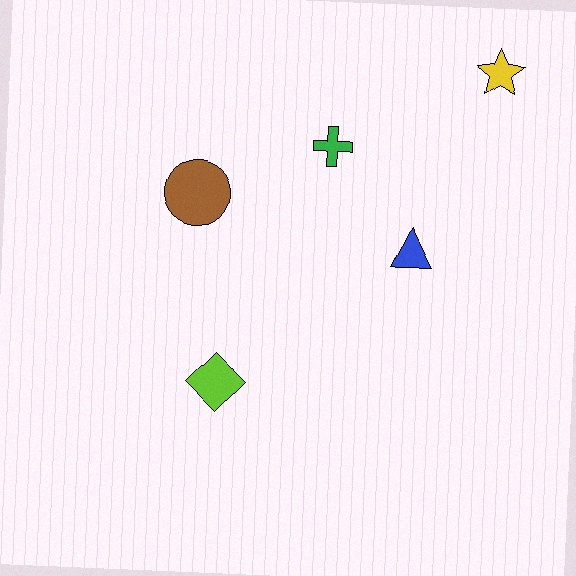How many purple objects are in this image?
There are no purple objects.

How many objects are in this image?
There are 5 objects.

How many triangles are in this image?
There is 1 triangle.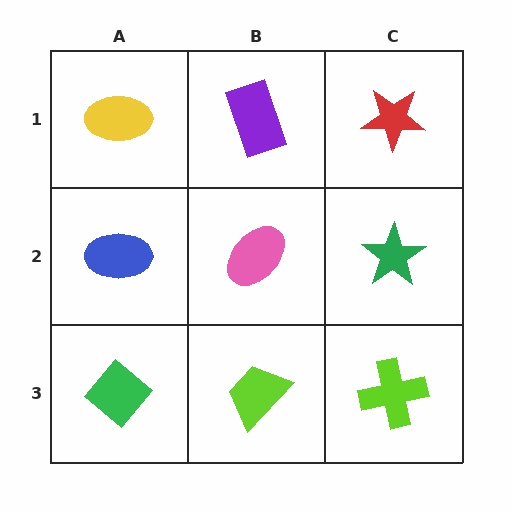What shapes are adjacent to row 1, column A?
A blue ellipse (row 2, column A), a purple rectangle (row 1, column B).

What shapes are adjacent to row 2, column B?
A purple rectangle (row 1, column B), a lime trapezoid (row 3, column B), a blue ellipse (row 2, column A), a green star (row 2, column C).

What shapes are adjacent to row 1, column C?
A green star (row 2, column C), a purple rectangle (row 1, column B).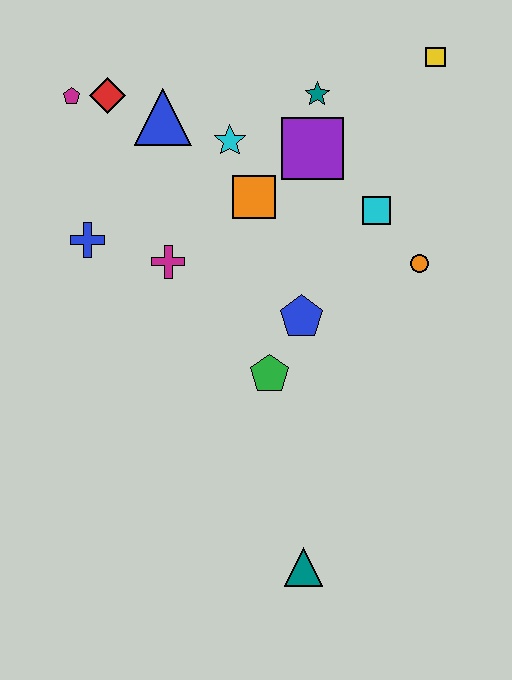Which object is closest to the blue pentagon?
The green pentagon is closest to the blue pentagon.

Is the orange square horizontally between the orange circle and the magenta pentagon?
Yes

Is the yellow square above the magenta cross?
Yes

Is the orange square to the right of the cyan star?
Yes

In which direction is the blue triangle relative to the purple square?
The blue triangle is to the left of the purple square.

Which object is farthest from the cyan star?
The teal triangle is farthest from the cyan star.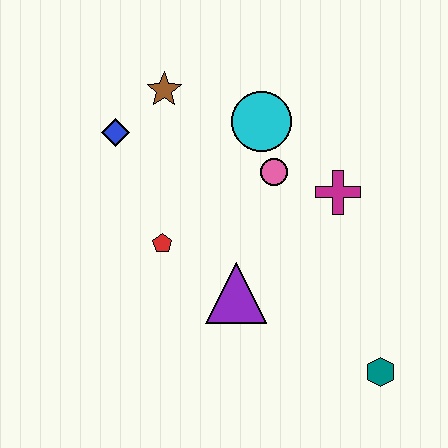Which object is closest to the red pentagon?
The purple triangle is closest to the red pentagon.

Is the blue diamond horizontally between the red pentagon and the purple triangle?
No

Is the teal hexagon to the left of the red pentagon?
No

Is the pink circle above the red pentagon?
Yes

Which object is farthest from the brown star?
The teal hexagon is farthest from the brown star.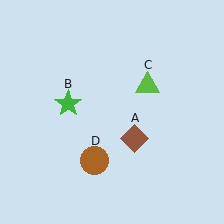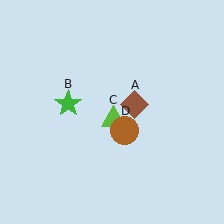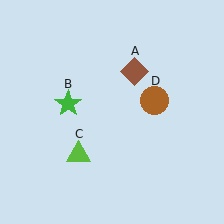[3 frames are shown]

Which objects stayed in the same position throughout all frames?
Green star (object B) remained stationary.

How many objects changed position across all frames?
3 objects changed position: brown diamond (object A), lime triangle (object C), brown circle (object D).